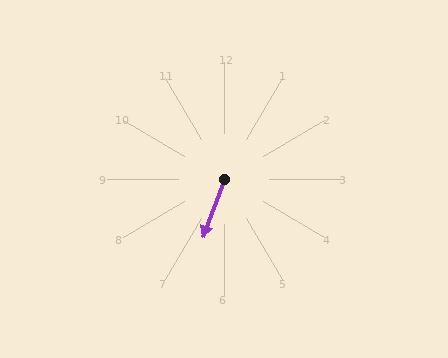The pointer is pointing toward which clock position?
Roughly 7 o'clock.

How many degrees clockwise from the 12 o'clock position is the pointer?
Approximately 200 degrees.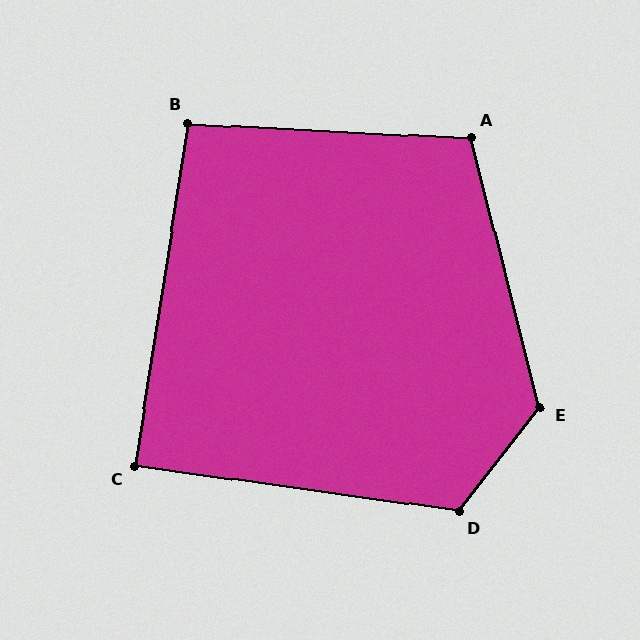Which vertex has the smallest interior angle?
C, at approximately 89 degrees.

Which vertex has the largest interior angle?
E, at approximately 128 degrees.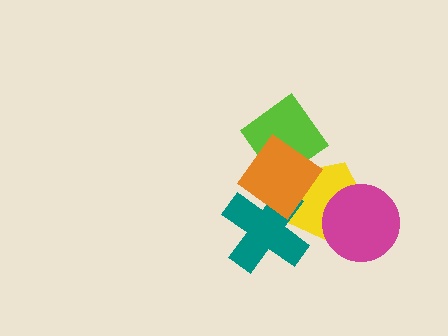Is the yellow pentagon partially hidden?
Yes, it is partially covered by another shape.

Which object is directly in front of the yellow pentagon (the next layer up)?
The magenta circle is directly in front of the yellow pentagon.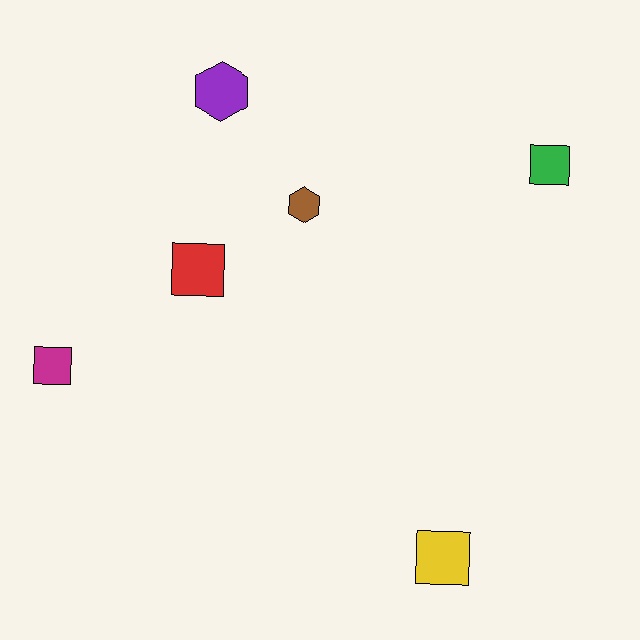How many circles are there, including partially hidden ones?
There are no circles.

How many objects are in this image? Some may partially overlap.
There are 6 objects.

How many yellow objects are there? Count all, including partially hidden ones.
There is 1 yellow object.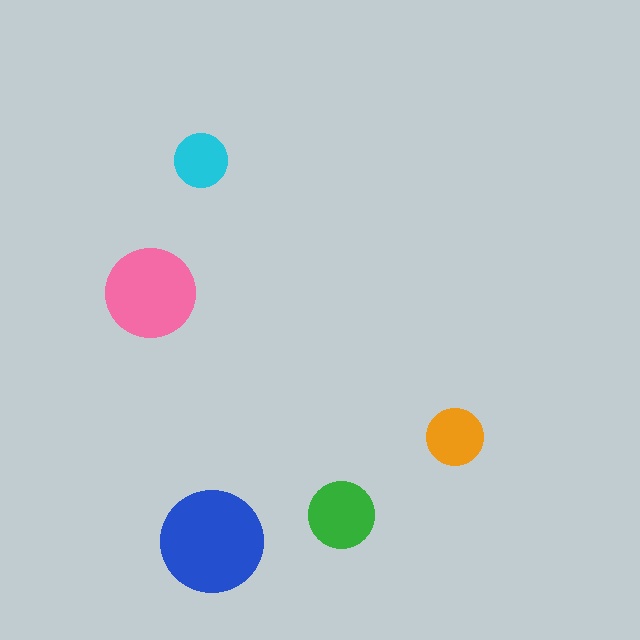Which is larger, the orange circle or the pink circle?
The pink one.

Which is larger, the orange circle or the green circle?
The green one.